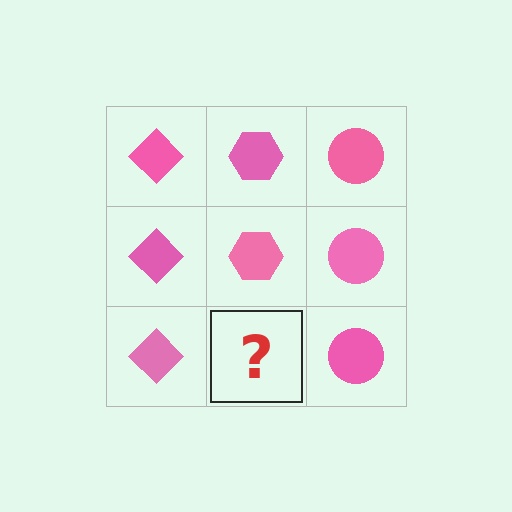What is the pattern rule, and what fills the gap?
The rule is that each column has a consistent shape. The gap should be filled with a pink hexagon.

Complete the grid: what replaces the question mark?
The question mark should be replaced with a pink hexagon.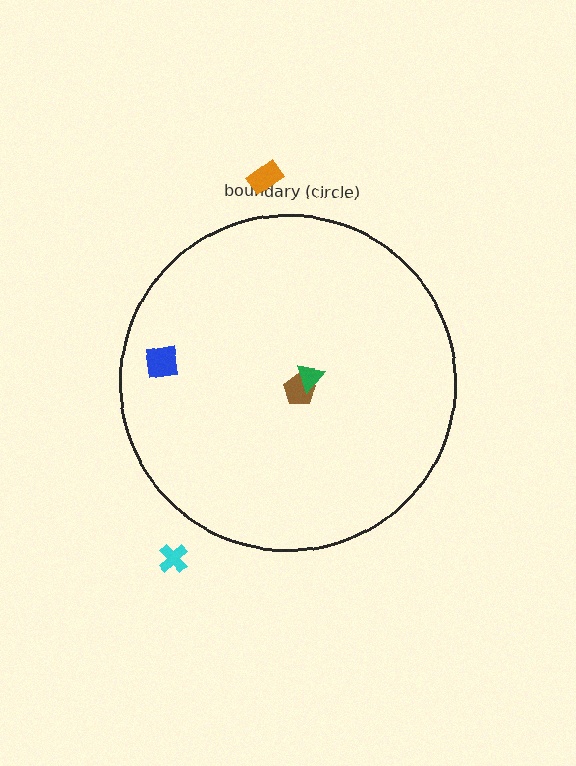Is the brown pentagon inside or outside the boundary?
Inside.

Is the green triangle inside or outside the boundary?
Inside.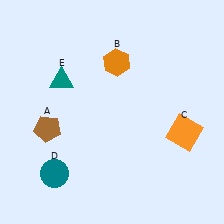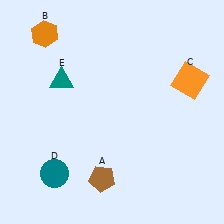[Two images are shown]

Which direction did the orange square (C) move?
The orange square (C) moved up.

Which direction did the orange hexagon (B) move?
The orange hexagon (B) moved left.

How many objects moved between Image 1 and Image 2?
3 objects moved between the two images.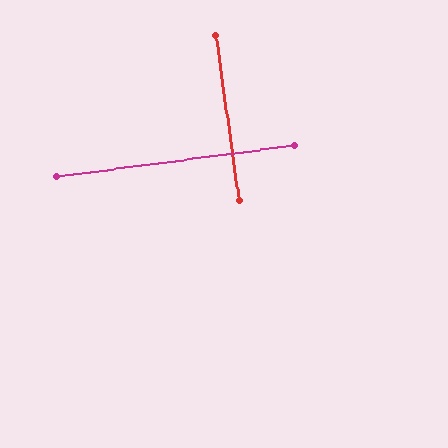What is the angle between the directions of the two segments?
Approximately 89 degrees.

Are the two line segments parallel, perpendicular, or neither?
Perpendicular — they meet at approximately 89°.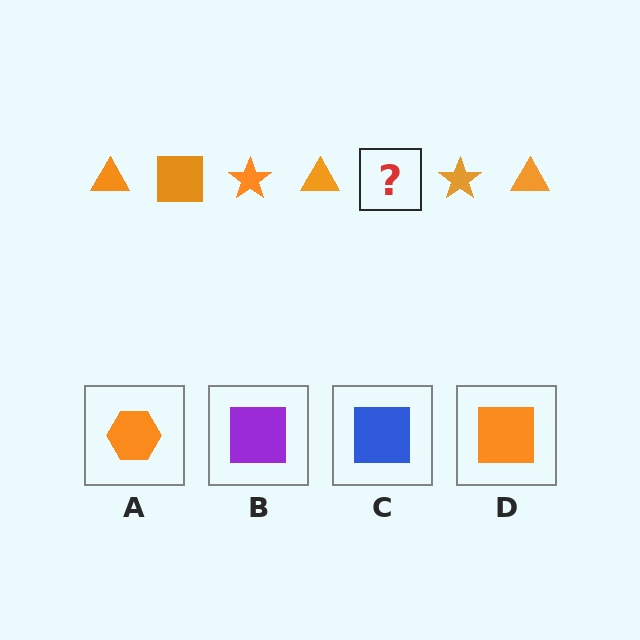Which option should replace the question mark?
Option D.